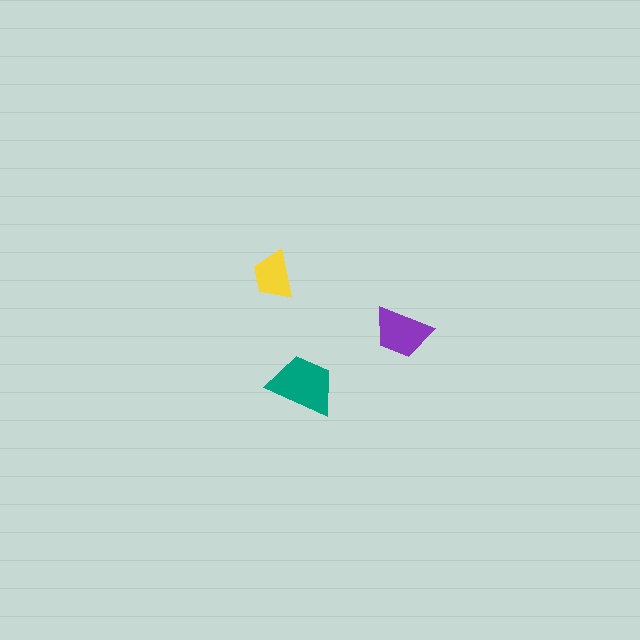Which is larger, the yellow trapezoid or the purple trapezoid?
The purple one.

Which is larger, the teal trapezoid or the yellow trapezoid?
The teal one.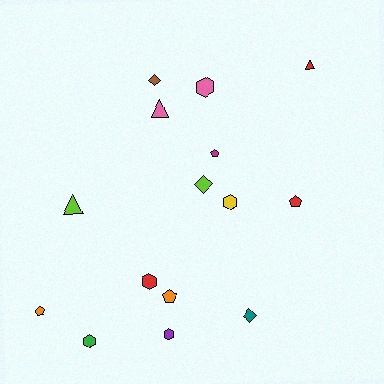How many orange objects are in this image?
There are 2 orange objects.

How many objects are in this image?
There are 15 objects.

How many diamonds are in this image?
There are 3 diamonds.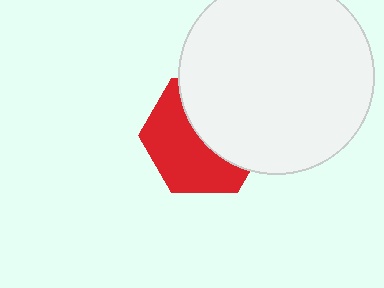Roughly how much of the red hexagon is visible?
About half of it is visible (roughly 52%).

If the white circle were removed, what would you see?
You would see the complete red hexagon.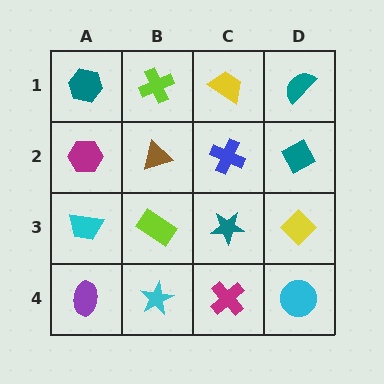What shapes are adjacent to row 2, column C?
A yellow trapezoid (row 1, column C), a teal star (row 3, column C), a brown triangle (row 2, column B), a teal diamond (row 2, column D).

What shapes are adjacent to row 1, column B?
A brown triangle (row 2, column B), a teal hexagon (row 1, column A), a yellow trapezoid (row 1, column C).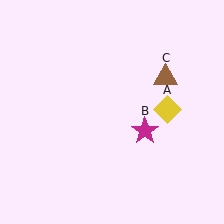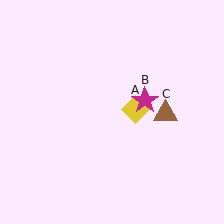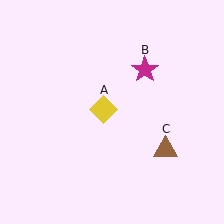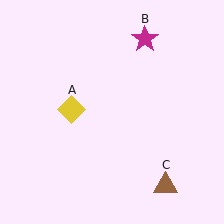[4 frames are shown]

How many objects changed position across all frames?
3 objects changed position: yellow diamond (object A), magenta star (object B), brown triangle (object C).